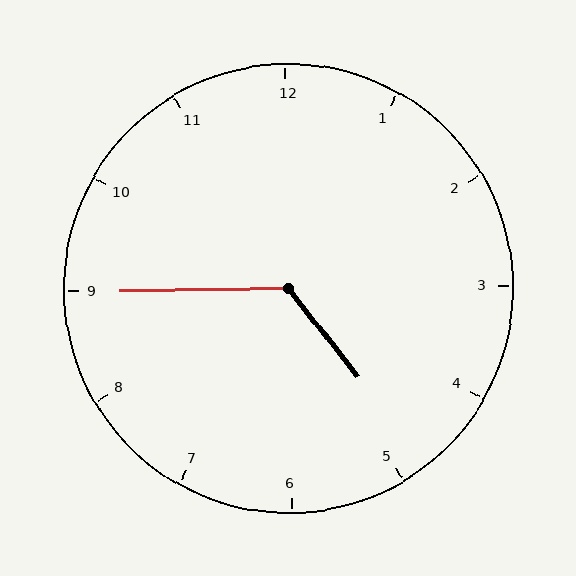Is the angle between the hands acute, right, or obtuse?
It is obtuse.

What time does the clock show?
4:45.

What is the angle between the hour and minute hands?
Approximately 128 degrees.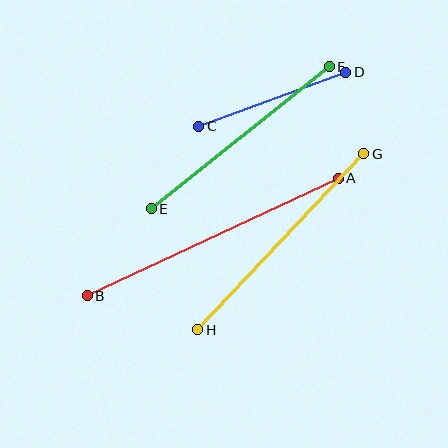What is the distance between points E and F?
The distance is approximately 228 pixels.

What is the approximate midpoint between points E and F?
The midpoint is at approximately (240, 138) pixels.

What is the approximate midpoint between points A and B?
The midpoint is at approximately (213, 237) pixels.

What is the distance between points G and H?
The distance is approximately 242 pixels.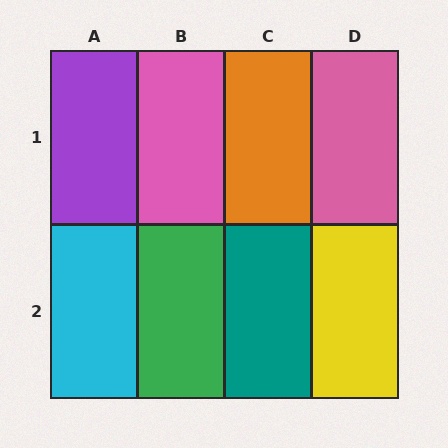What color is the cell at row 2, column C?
Teal.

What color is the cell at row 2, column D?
Yellow.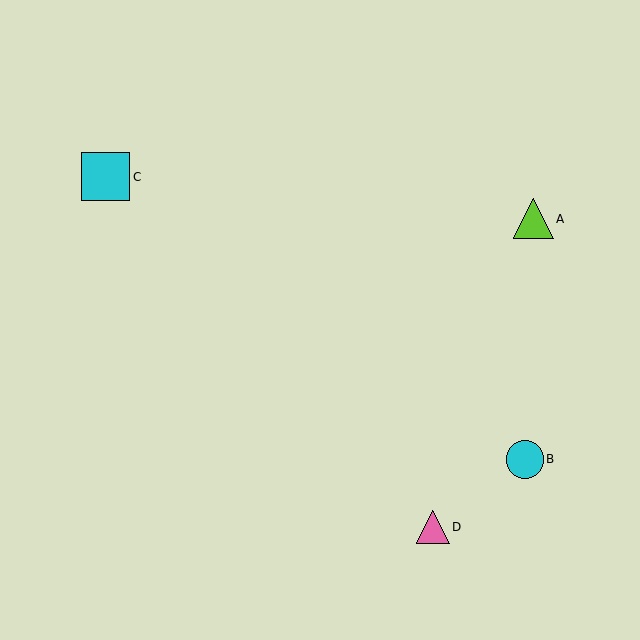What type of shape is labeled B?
Shape B is a cyan circle.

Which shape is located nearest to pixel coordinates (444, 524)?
The pink triangle (labeled D) at (433, 527) is nearest to that location.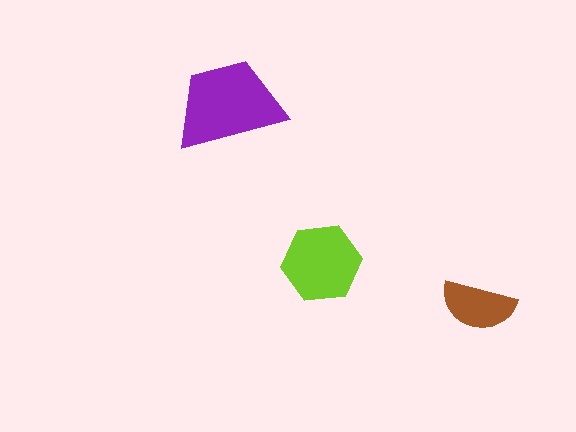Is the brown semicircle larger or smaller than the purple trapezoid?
Smaller.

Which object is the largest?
The purple trapezoid.